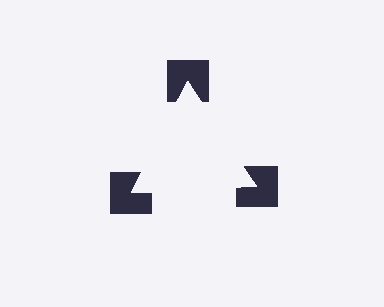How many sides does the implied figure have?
3 sides.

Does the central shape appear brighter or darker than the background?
It typically appears slightly brighter than the background, even though no actual brightness change is drawn.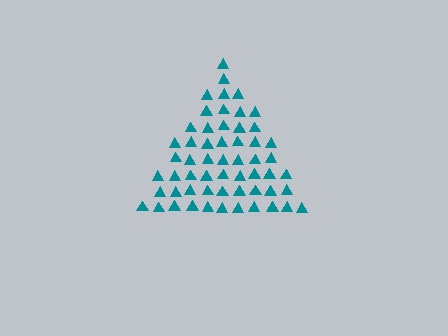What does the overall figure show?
The overall figure shows a triangle.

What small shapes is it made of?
It is made of small triangles.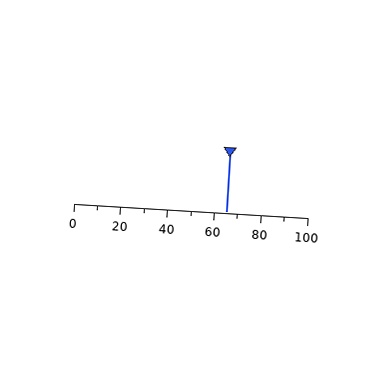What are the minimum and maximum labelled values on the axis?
The axis runs from 0 to 100.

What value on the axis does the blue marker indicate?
The marker indicates approximately 65.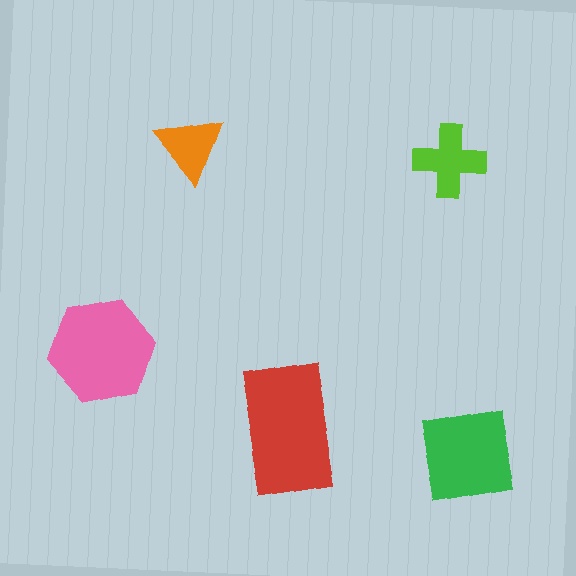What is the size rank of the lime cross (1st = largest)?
4th.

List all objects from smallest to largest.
The orange triangle, the lime cross, the green square, the pink hexagon, the red rectangle.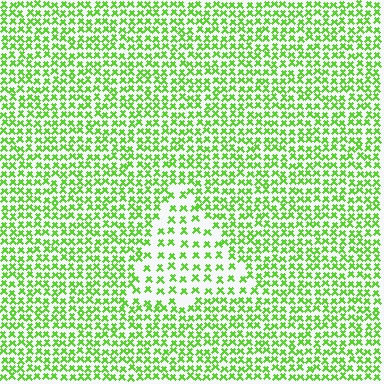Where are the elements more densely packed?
The elements are more densely packed outside the triangle boundary.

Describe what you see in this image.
The image contains small lime elements arranged at two different densities. A triangle-shaped region is visible where the elements are less densely packed than the surrounding area.